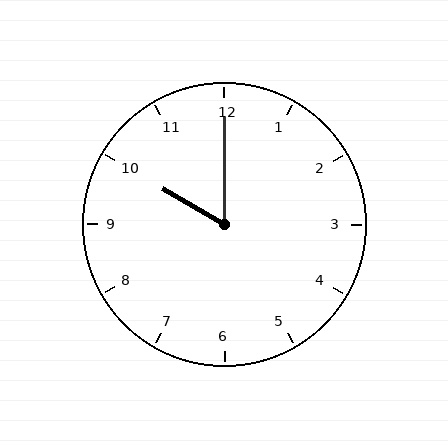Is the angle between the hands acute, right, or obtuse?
It is acute.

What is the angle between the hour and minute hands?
Approximately 60 degrees.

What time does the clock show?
10:00.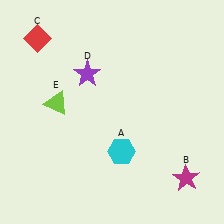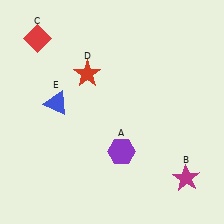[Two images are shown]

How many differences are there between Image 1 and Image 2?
There are 3 differences between the two images.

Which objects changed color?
A changed from cyan to purple. D changed from purple to red. E changed from lime to blue.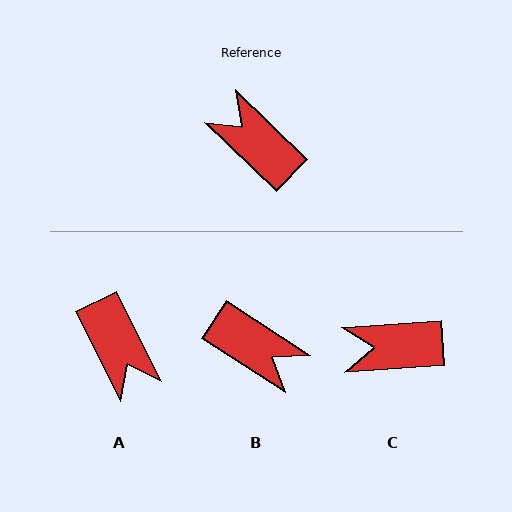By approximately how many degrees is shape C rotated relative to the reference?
Approximately 48 degrees counter-clockwise.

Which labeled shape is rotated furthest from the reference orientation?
B, about 169 degrees away.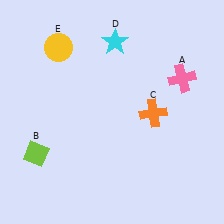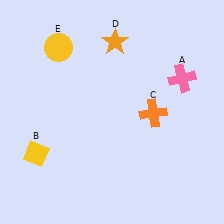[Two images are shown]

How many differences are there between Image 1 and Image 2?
There are 2 differences between the two images.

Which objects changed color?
B changed from lime to yellow. D changed from cyan to orange.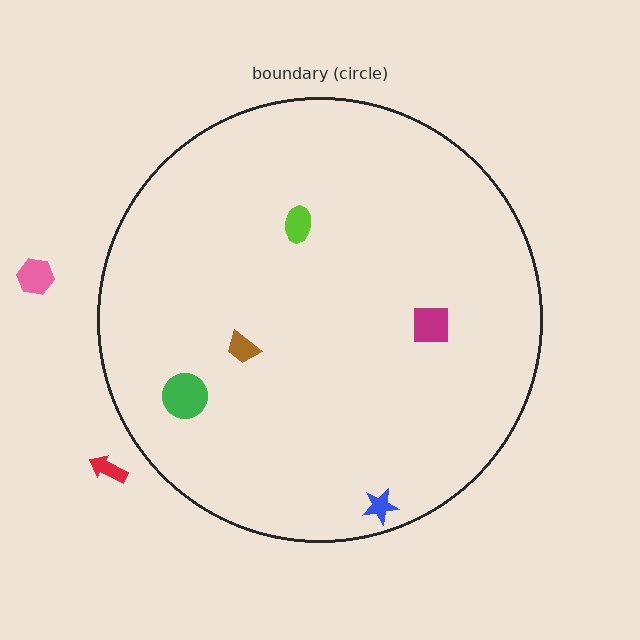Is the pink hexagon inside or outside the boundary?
Outside.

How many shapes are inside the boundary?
5 inside, 2 outside.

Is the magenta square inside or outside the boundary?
Inside.